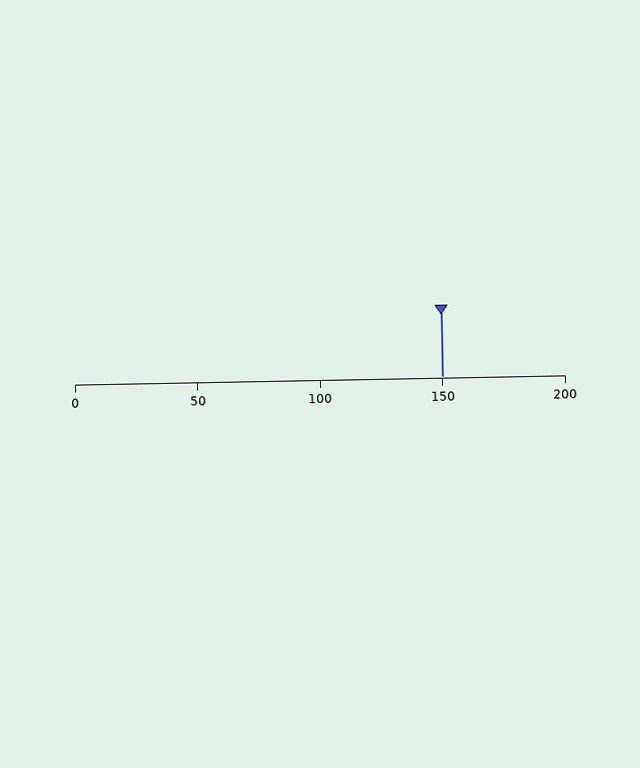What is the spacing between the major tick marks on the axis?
The major ticks are spaced 50 apart.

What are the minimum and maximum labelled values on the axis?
The axis runs from 0 to 200.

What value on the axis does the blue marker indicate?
The marker indicates approximately 150.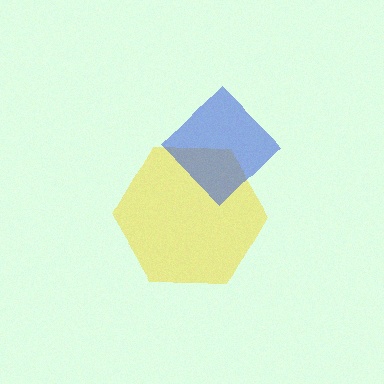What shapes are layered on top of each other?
The layered shapes are: a yellow hexagon, a blue diamond.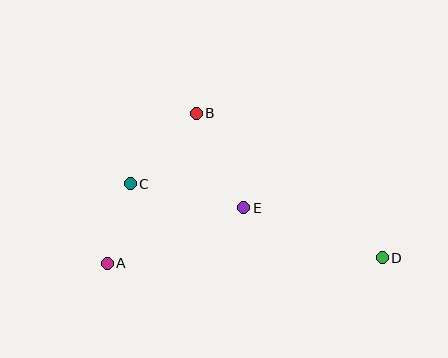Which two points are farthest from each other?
Points A and D are farthest from each other.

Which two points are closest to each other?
Points A and C are closest to each other.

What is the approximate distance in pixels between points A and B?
The distance between A and B is approximately 174 pixels.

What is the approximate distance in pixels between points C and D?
The distance between C and D is approximately 263 pixels.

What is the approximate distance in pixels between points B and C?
The distance between B and C is approximately 96 pixels.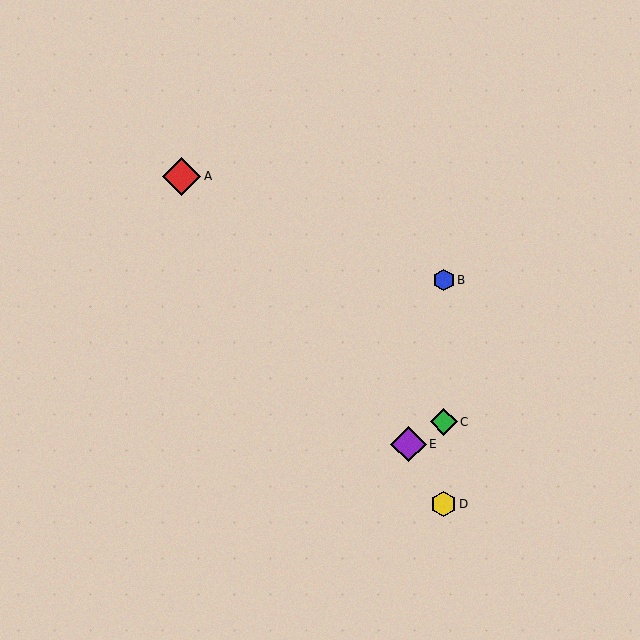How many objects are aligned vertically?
3 objects (B, C, D) are aligned vertically.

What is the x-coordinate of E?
Object E is at x≈409.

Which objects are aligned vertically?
Objects B, C, D are aligned vertically.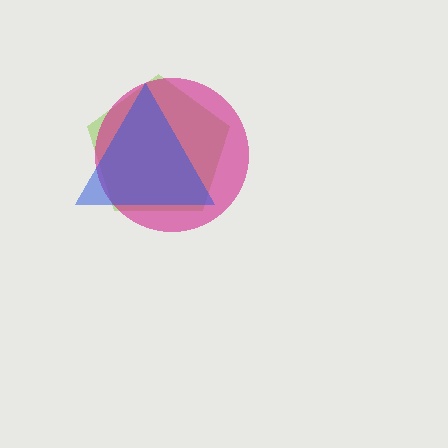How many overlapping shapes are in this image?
There are 3 overlapping shapes in the image.